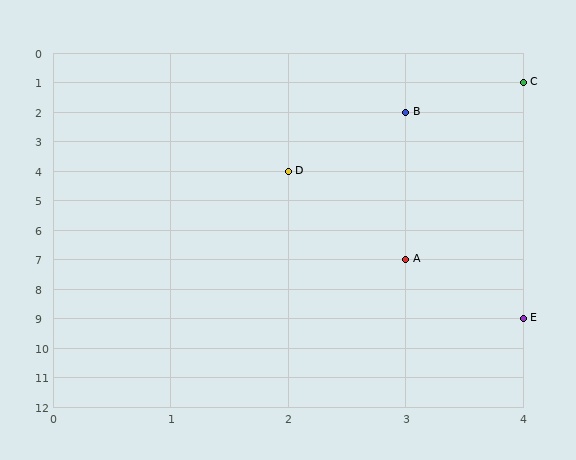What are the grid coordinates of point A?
Point A is at grid coordinates (3, 7).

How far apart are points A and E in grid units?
Points A and E are 1 column and 2 rows apart (about 2.2 grid units diagonally).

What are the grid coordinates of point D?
Point D is at grid coordinates (2, 4).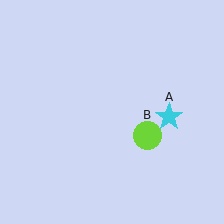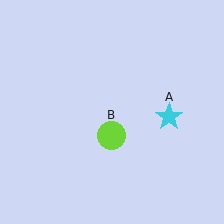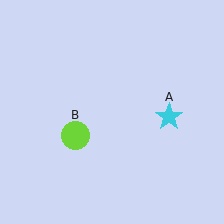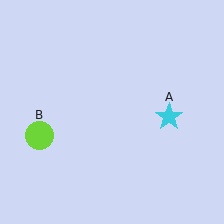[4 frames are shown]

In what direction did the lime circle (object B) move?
The lime circle (object B) moved left.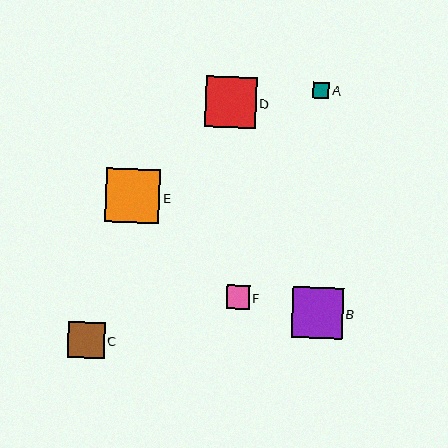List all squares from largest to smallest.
From largest to smallest: E, D, B, C, F, A.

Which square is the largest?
Square E is the largest with a size of approximately 55 pixels.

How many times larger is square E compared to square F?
Square E is approximately 2.3 times the size of square F.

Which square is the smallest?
Square A is the smallest with a size of approximately 16 pixels.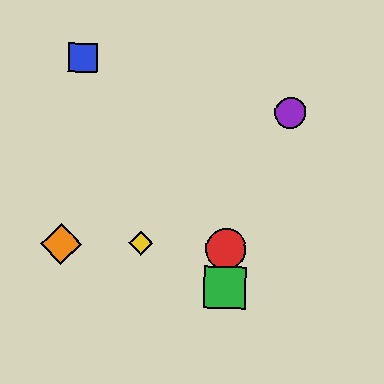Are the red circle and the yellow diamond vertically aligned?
No, the red circle is at x≈226 and the yellow diamond is at x≈141.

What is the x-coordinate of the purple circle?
The purple circle is at x≈290.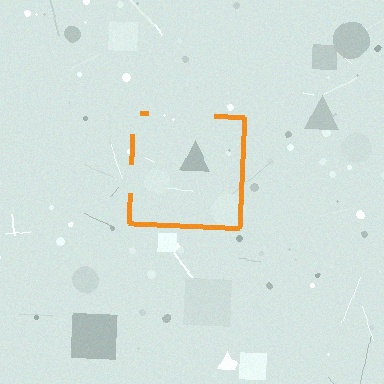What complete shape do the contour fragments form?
The contour fragments form a square.